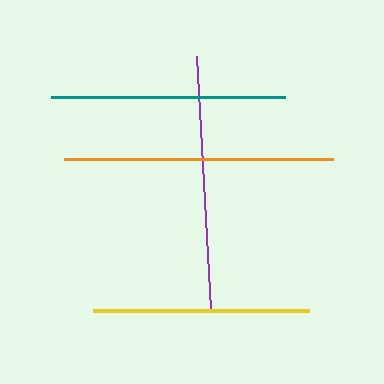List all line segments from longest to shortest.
From longest to shortest: orange, purple, teal, yellow.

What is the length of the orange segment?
The orange segment is approximately 269 pixels long.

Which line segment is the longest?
The orange line is the longest at approximately 269 pixels.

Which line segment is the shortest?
The yellow line is the shortest at approximately 215 pixels.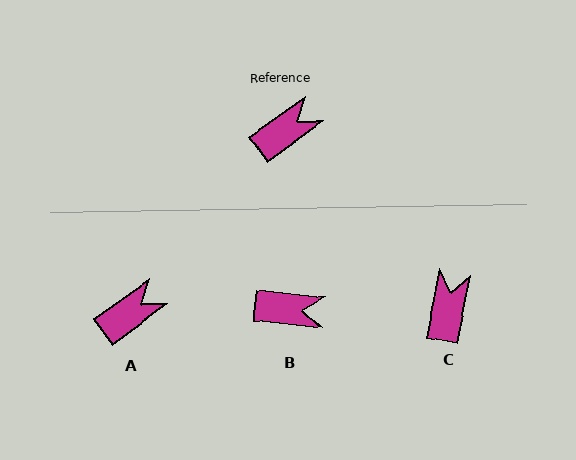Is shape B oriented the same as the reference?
No, it is off by about 42 degrees.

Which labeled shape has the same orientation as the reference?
A.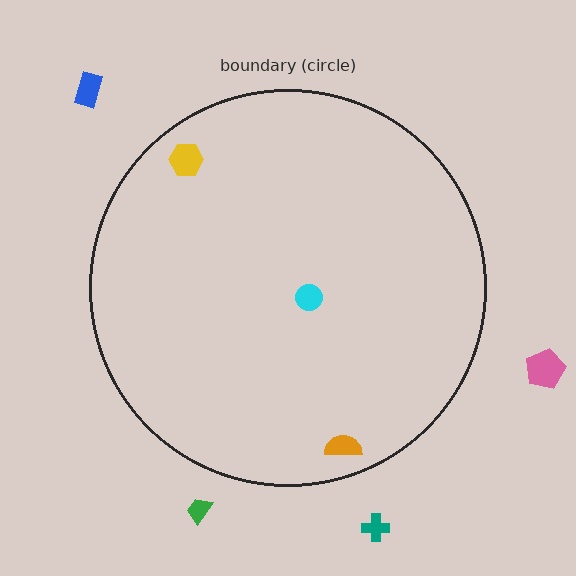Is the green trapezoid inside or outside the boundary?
Outside.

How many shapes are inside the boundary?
3 inside, 4 outside.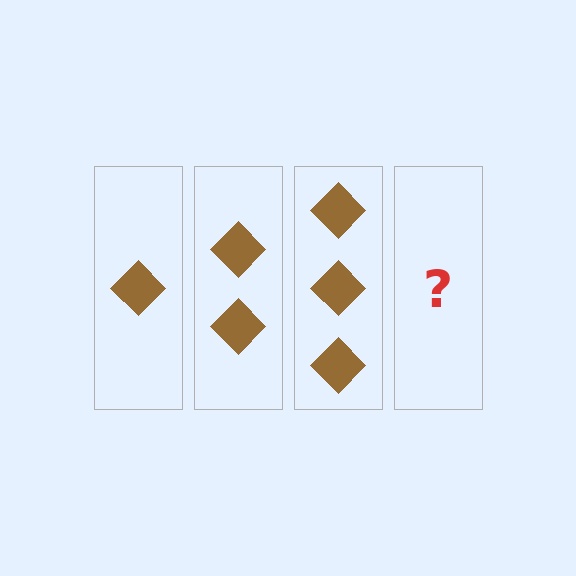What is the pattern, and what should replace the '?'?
The pattern is that each step adds one more diamond. The '?' should be 4 diamonds.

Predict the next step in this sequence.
The next step is 4 diamonds.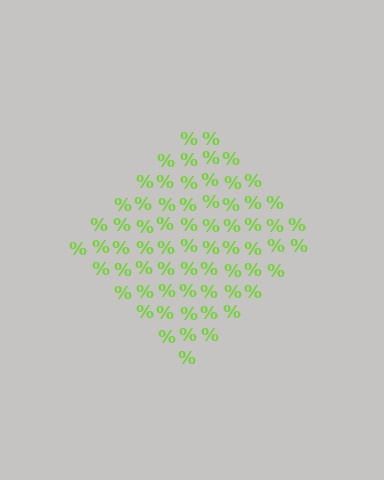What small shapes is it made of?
It is made of small percent signs.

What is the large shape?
The large shape is a diamond.